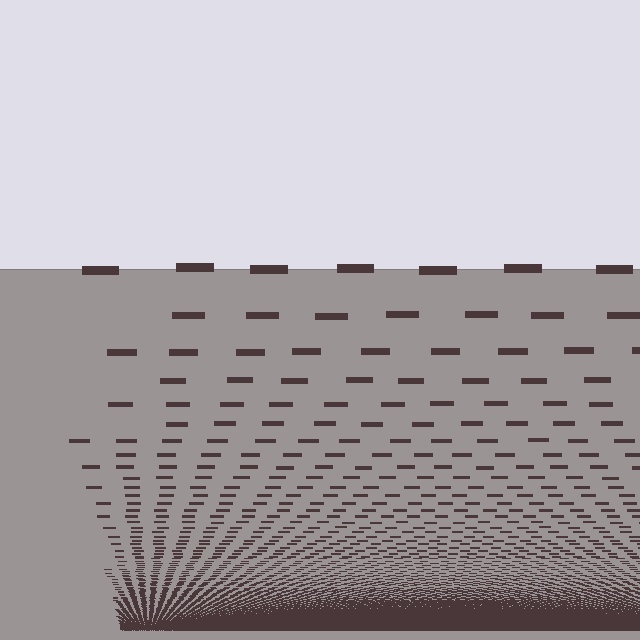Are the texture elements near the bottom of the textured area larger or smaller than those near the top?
Smaller. The gradient is inverted — elements near the bottom are smaller and denser.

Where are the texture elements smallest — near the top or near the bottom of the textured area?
Near the bottom.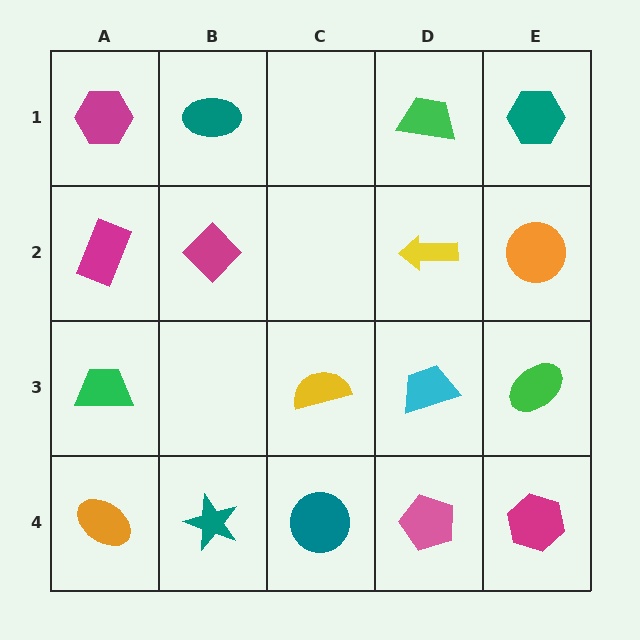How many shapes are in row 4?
5 shapes.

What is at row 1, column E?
A teal hexagon.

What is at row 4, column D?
A pink pentagon.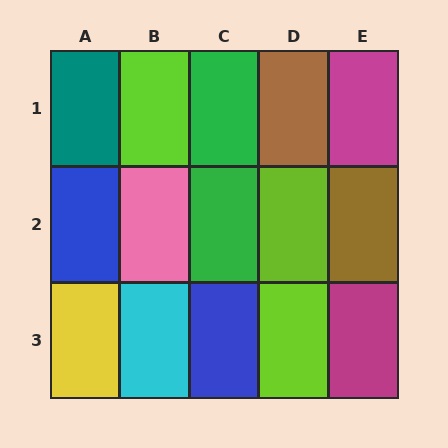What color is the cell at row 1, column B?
Lime.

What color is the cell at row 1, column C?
Green.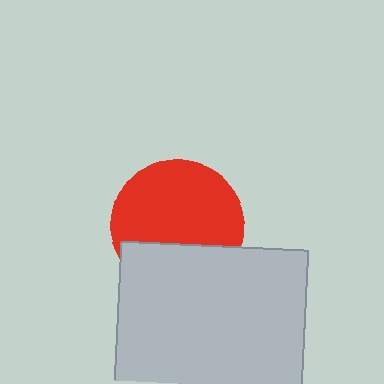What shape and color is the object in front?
The object in front is a light gray rectangle.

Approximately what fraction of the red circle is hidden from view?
Roughly 33% of the red circle is hidden behind the light gray rectangle.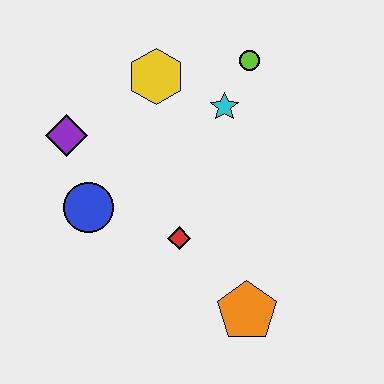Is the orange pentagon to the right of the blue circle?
Yes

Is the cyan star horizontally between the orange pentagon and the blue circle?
Yes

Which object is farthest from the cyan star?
The orange pentagon is farthest from the cyan star.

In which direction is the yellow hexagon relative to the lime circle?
The yellow hexagon is to the left of the lime circle.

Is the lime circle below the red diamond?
No